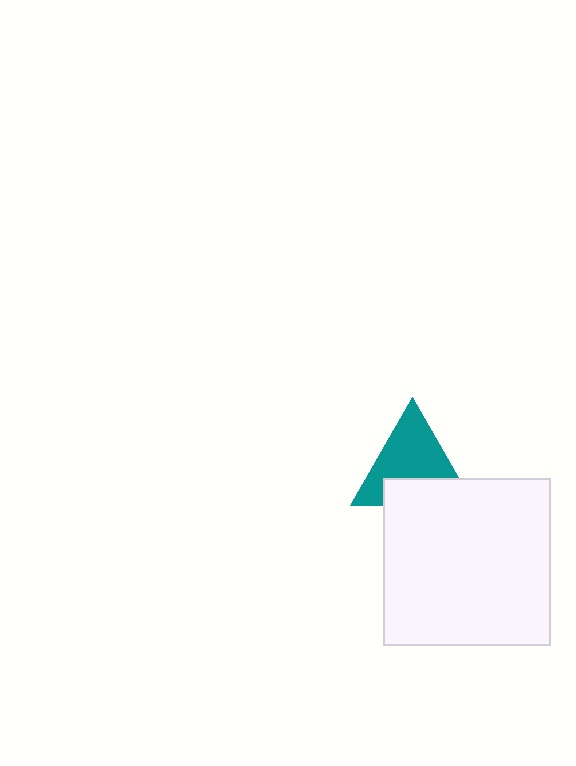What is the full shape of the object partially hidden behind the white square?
The partially hidden object is a teal triangle.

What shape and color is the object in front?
The object in front is a white square.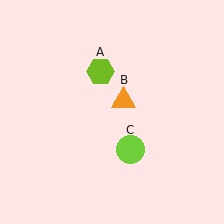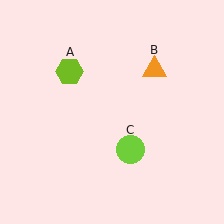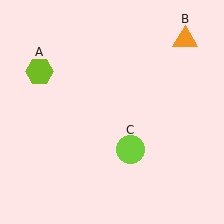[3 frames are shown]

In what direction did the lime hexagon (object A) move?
The lime hexagon (object A) moved left.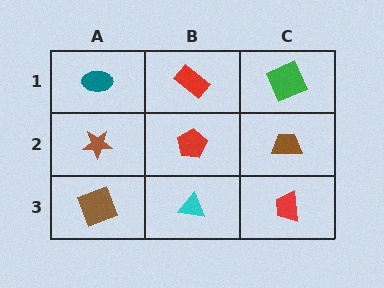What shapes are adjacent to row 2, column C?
A green square (row 1, column C), a red trapezoid (row 3, column C), a red pentagon (row 2, column B).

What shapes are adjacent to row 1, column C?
A brown trapezoid (row 2, column C), a red rectangle (row 1, column B).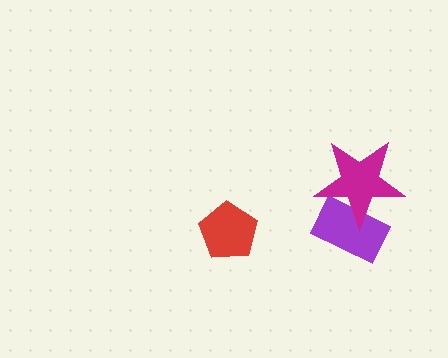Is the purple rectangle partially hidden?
Yes, it is partially covered by another shape.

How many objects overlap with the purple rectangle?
1 object overlaps with the purple rectangle.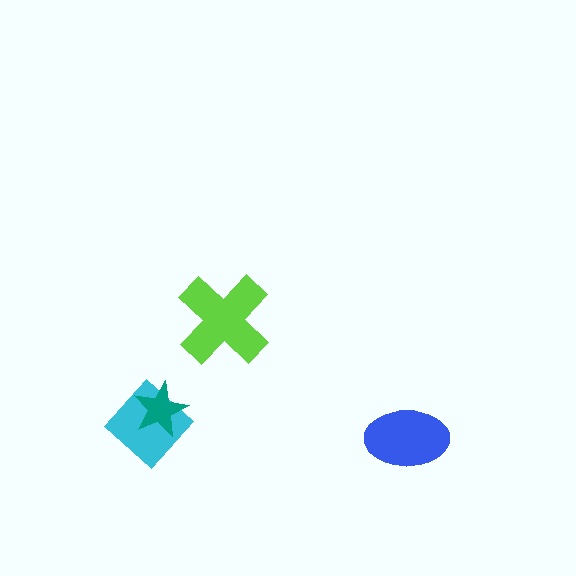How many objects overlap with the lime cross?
0 objects overlap with the lime cross.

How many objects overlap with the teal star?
1 object overlaps with the teal star.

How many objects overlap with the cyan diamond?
1 object overlaps with the cyan diamond.